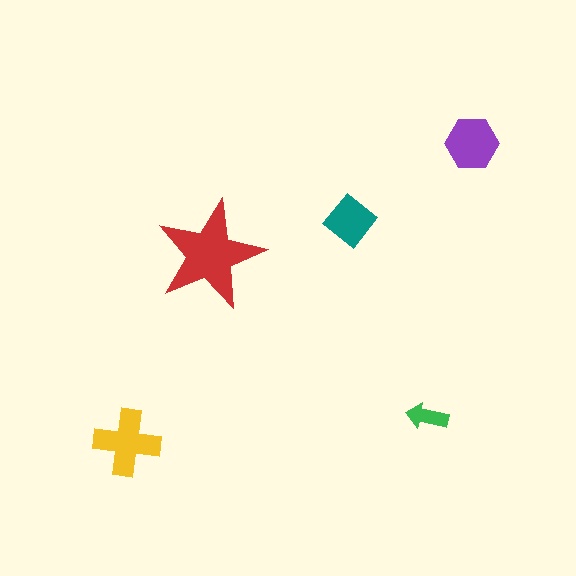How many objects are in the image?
There are 5 objects in the image.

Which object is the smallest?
The green arrow.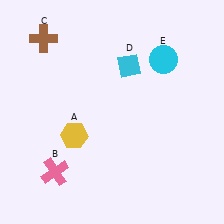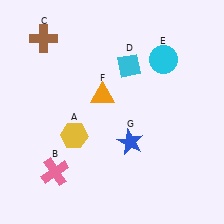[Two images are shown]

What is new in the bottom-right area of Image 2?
A blue star (G) was added in the bottom-right area of Image 2.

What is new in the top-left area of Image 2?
An orange triangle (F) was added in the top-left area of Image 2.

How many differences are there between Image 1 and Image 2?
There are 2 differences between the two images.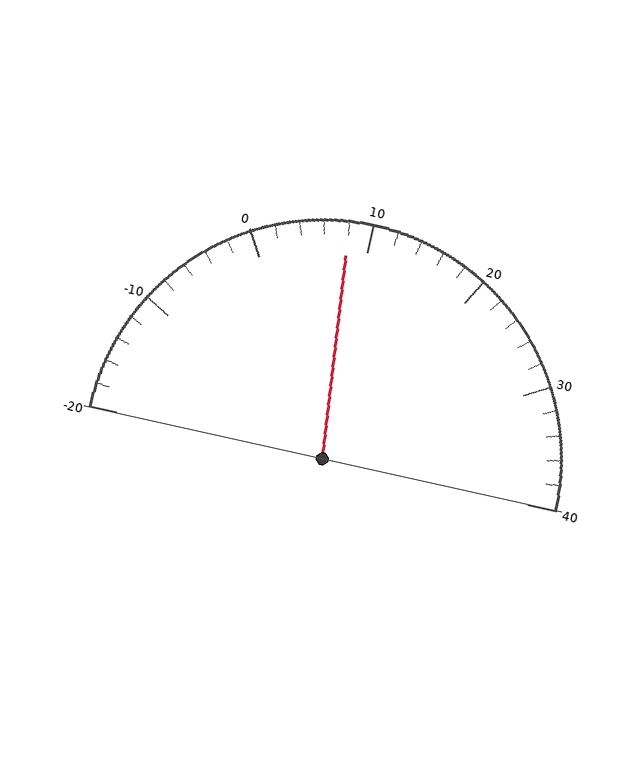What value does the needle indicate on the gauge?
The needle indicates approximately 8.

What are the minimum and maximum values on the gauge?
The gauge ranges from -20 to 40.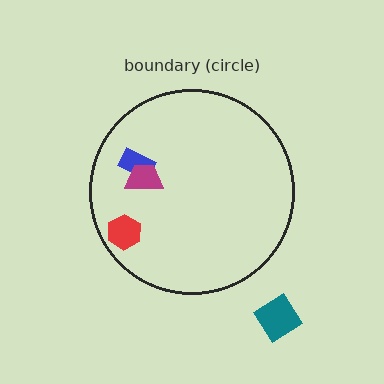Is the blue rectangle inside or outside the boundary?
Inside.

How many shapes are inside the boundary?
3 inside, 1 outside.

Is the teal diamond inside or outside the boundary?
Outside.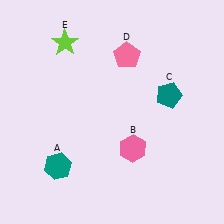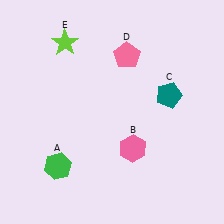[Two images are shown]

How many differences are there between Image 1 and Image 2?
There is 1 difference between the two images.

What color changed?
The hexagon (A) changed from teal in Image 1 to green in Image 2.